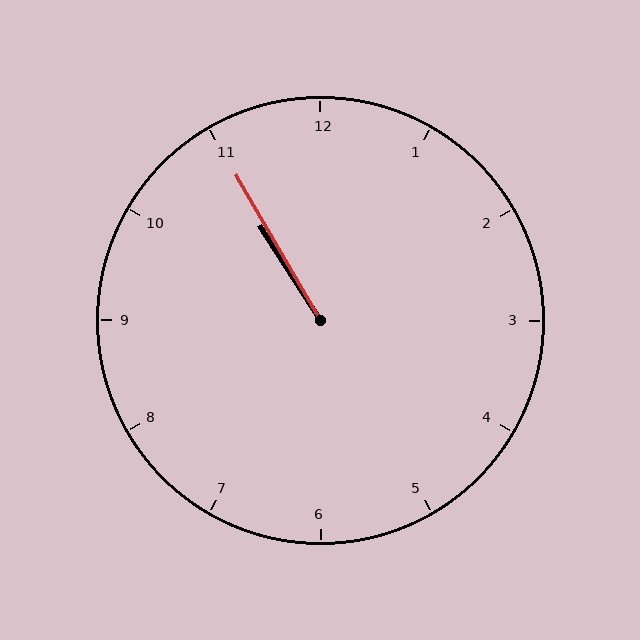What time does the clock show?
10:55.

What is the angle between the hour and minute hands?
Approximately 2 degrees.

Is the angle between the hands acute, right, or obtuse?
It is acute.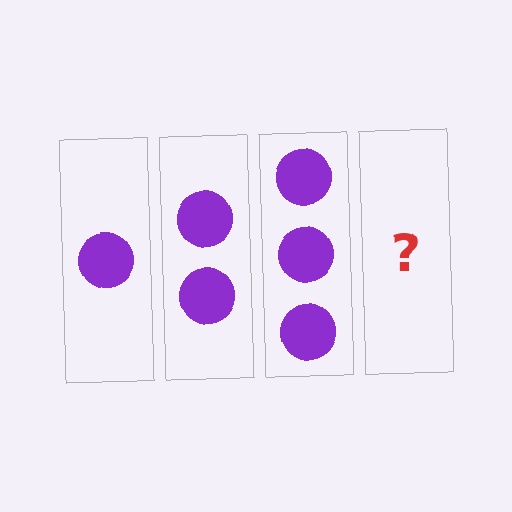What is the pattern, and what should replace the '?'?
The pattern is that each step adds one more circle. The '?' should be 4 circles.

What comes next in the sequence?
The next element should be 4 circles.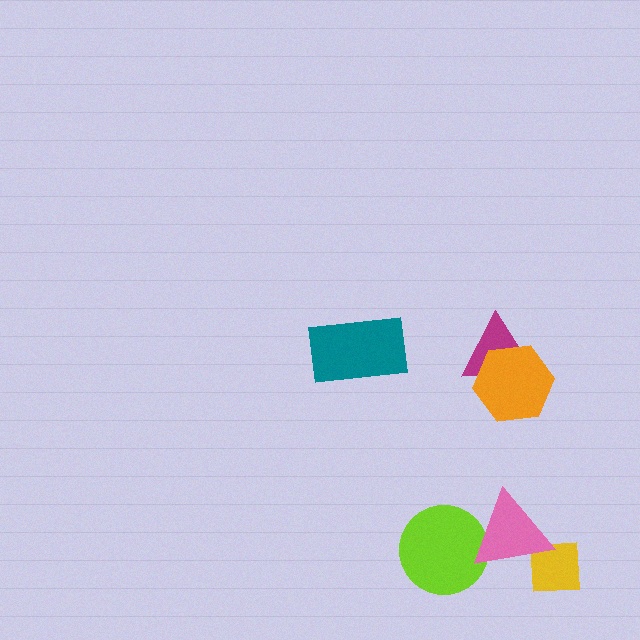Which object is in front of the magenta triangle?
The orange hexagon is in front of the magenta triangle.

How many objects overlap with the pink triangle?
2 objects overlap with the pink triangle.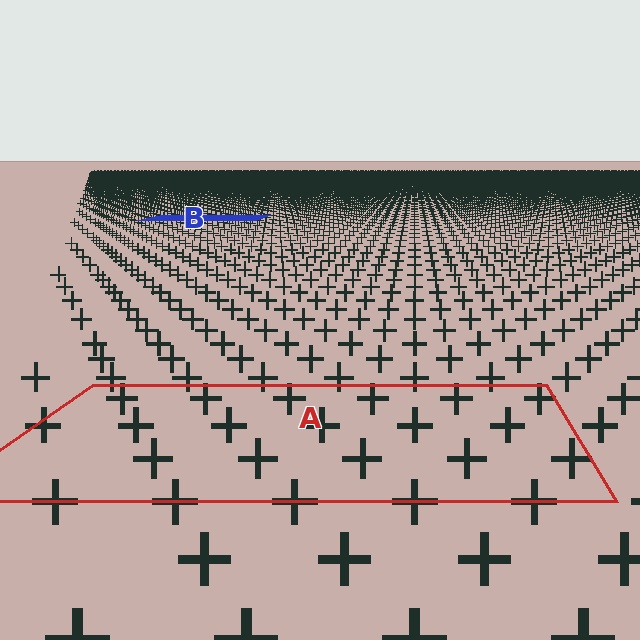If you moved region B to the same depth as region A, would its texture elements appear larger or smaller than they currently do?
They would appear larger. At a closer depth, the same texture elements are projected at a bigger on-screen size.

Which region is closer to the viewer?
Region A is closer. The texture elements there are larger and more spread out.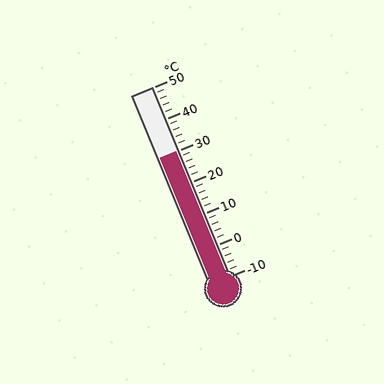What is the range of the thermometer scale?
The thermometer scale ranges from -10°C to 50°C.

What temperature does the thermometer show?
The thermometer shows approximately 30°C.